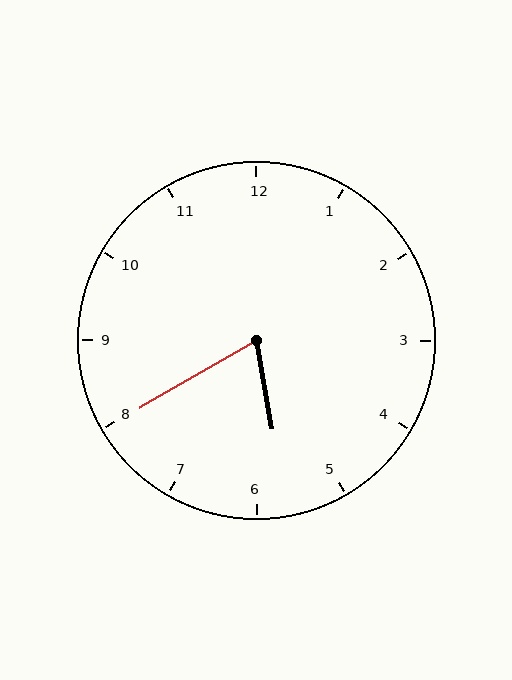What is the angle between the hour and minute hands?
Approximately 70 degrees.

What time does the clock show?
5:40.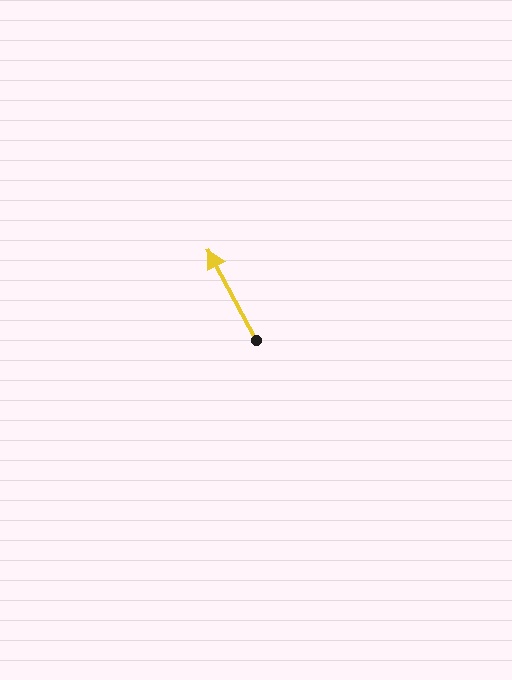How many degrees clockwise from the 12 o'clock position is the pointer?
Approximately 332 degrees.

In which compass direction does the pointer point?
Northwest.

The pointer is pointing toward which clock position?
Roughly 11 o'clock.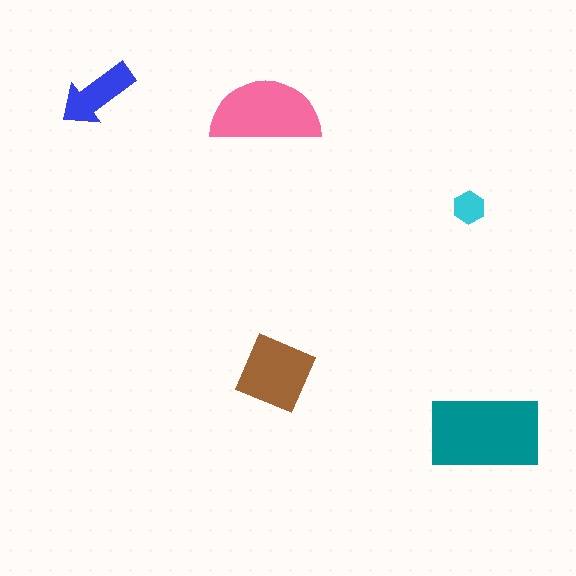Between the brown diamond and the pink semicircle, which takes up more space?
The pink semicircle.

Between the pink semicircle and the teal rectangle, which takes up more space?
The teal rectangle.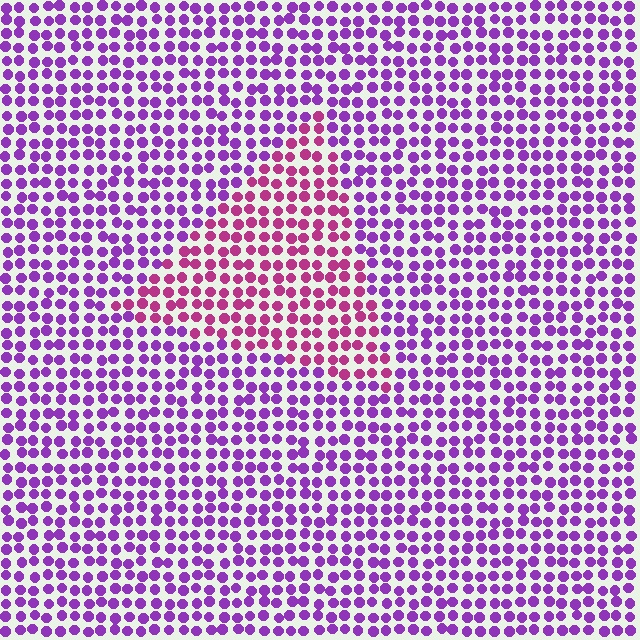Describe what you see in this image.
The image is filled with small purple elements in a uniform arrangement. A triangle-shaped region is visible where the elements are tinted to a slightly different hue, forming a subtle color boundary.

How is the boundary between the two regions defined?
The boundary is defined purely by a slight shift in hue (about 40 degrees). Spacing, size, and orientation are identical on both sides.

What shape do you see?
I see a triangle.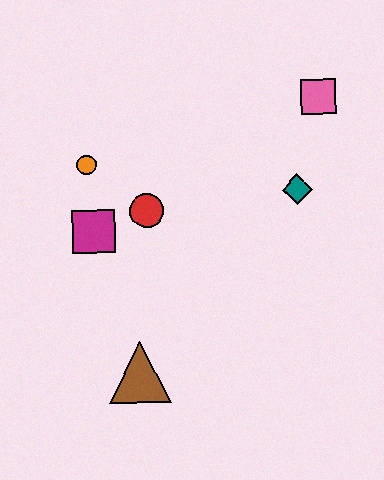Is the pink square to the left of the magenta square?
No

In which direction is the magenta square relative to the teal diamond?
The magenta square is to the left of the teal diamond.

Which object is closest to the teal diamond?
The pink square is closest to the teal diamond.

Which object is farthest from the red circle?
The pink square is farthest from the red circle.